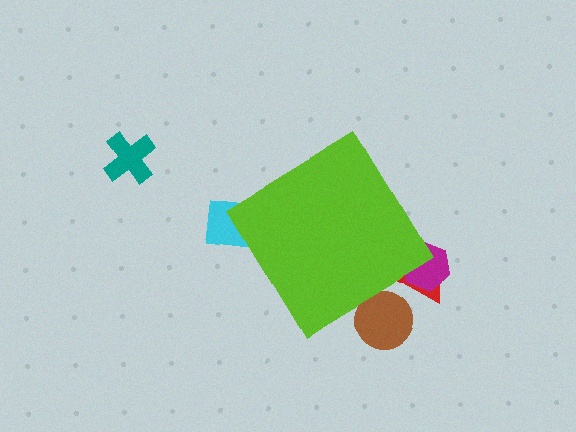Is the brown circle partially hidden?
Yes, the brown circle is partially hidden behind the lime diamond.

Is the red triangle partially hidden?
Yes, the red triangle is partially hidden behind the lime diamond.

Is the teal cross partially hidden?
No, the teal cross is fully visible.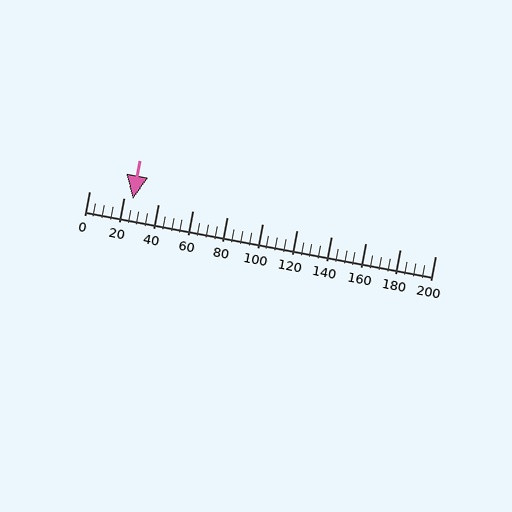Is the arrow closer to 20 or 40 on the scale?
The arrow is closer to 20.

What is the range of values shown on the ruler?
The ruler shows values from 0 to 200.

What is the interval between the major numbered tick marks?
The major tick marks are spaced 20 units apart.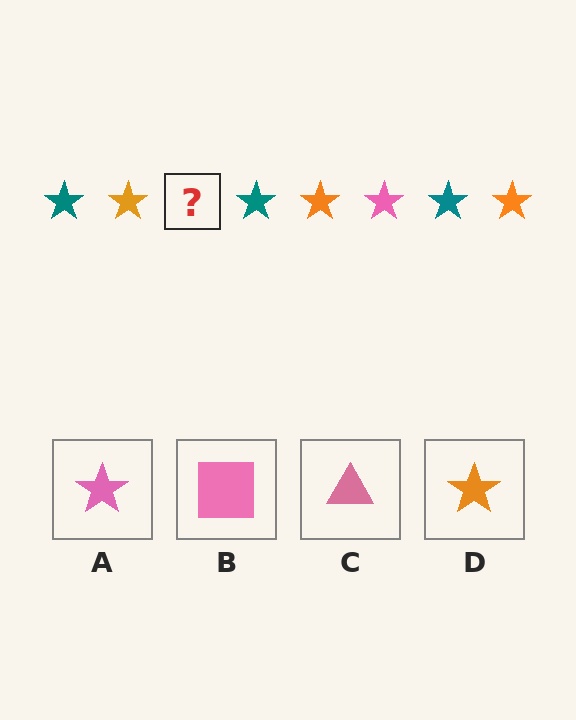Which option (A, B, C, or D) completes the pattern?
A.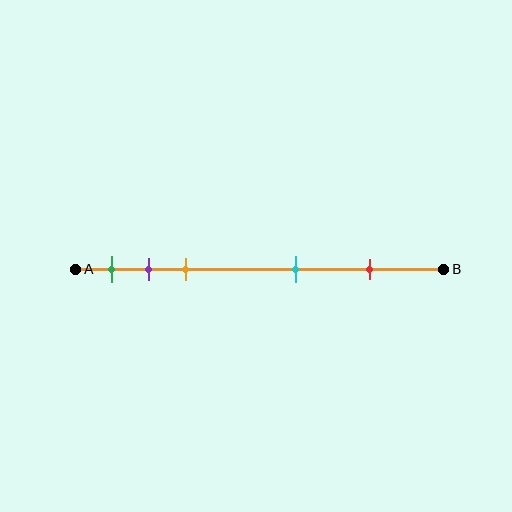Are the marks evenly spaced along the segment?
No, the marks are not evenly spaced.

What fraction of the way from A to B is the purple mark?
The purple mark is approximately 20% (0.2) of the way from A to B.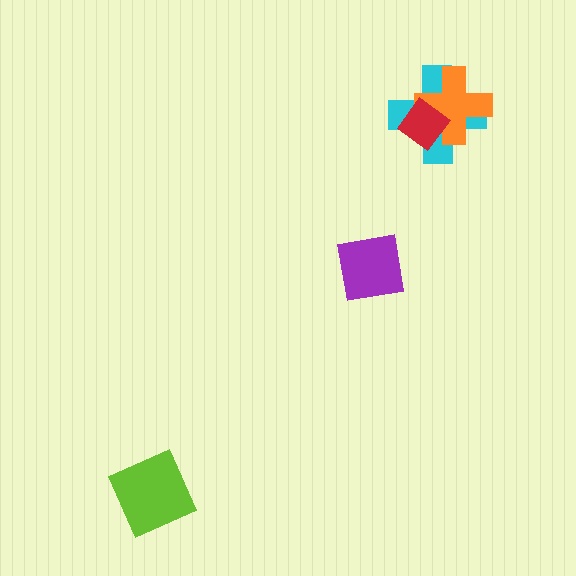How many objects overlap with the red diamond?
2 objects overlap with the red diamond.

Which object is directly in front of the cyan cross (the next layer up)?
The orange cross is directly in front of the cyan cross.